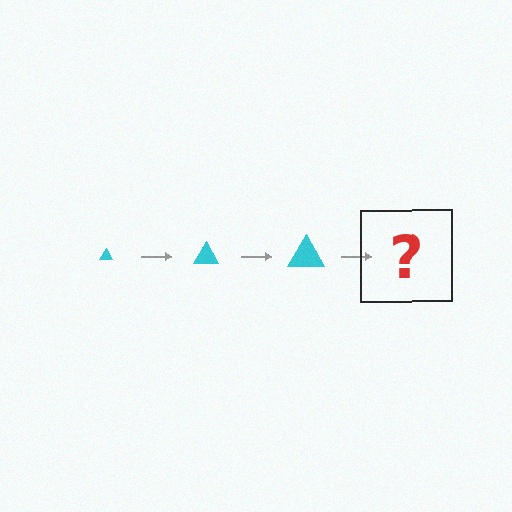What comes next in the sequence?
The next element should be a cyan triangle, larger than the previous one.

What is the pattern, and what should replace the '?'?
The pattern is that the triangle gets progressively larger each step. The '?' should be a cyan triangle, larger than the previous one.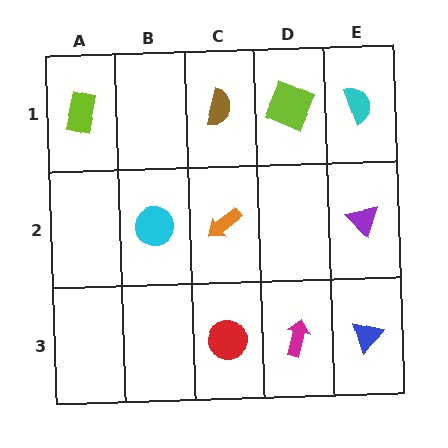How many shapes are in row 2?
3 shapes.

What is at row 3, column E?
A blue triangle.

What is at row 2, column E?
A purple triangle.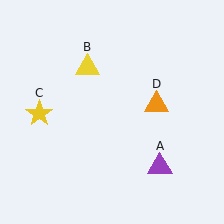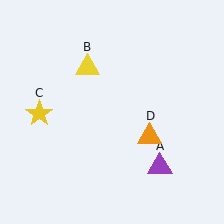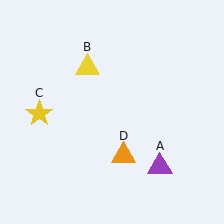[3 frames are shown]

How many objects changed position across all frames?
1 object changed position: orange triangle (object D).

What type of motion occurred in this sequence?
The orange triangle (object D) rotated clockwise around the center of the scene.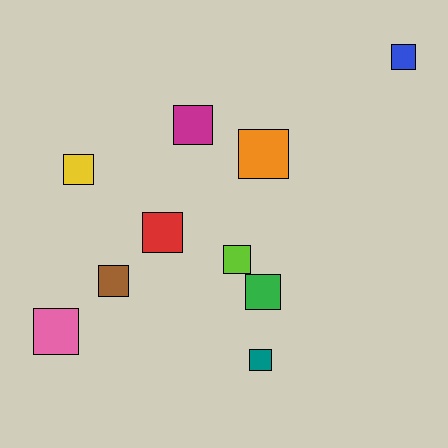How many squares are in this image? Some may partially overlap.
There are 10 squares.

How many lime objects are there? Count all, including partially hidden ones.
There is 1 lime object.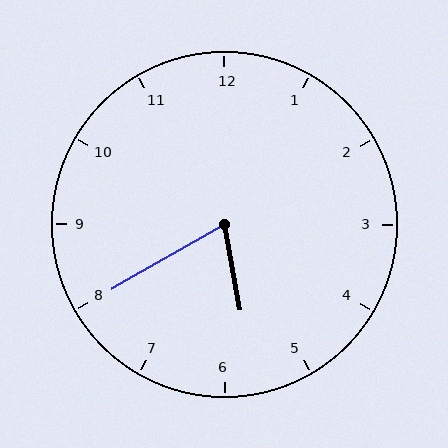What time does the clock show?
5:40.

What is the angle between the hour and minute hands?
Approximately 70 degrees.